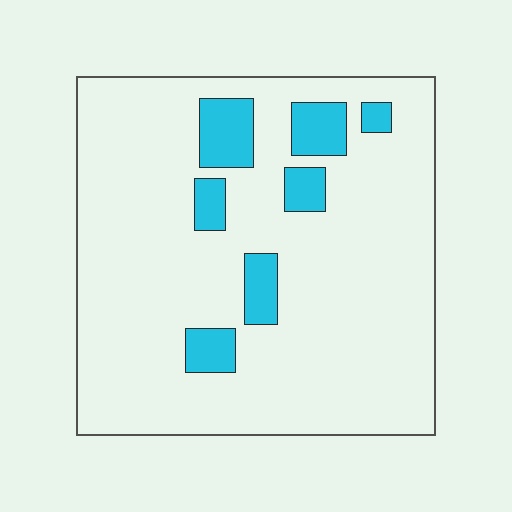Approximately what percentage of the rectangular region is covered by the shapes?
Approximately 10%.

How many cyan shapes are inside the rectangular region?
7.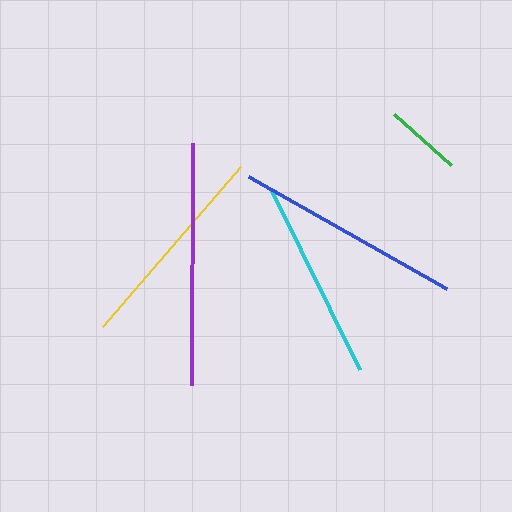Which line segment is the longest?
The purple line is the longest at approximately 242 pixels.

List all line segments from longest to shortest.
From longest to shortest: purple, blue, yellow, cyan, green.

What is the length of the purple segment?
The purple segment is approximately 242 pixels long.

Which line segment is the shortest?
The green line is the shortest at approximately 76 pixels.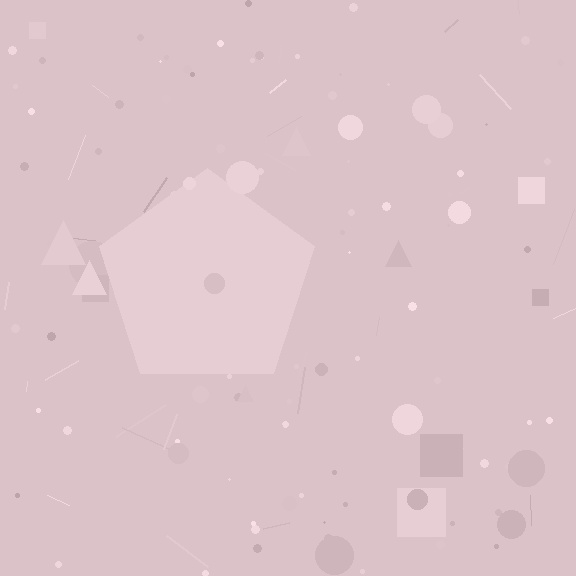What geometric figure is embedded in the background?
A pentagon is embedded in the background.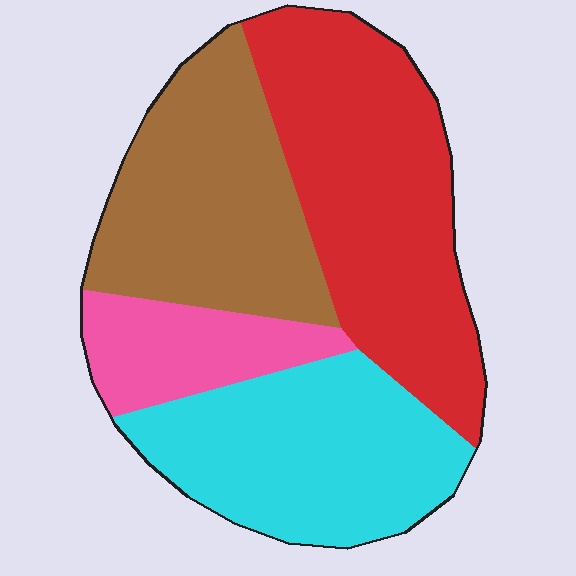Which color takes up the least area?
Pink, at roughly 10%.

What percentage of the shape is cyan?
Cyan takes up about one quarter (1/4) of the shape.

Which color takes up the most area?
Red, at roughly 35%.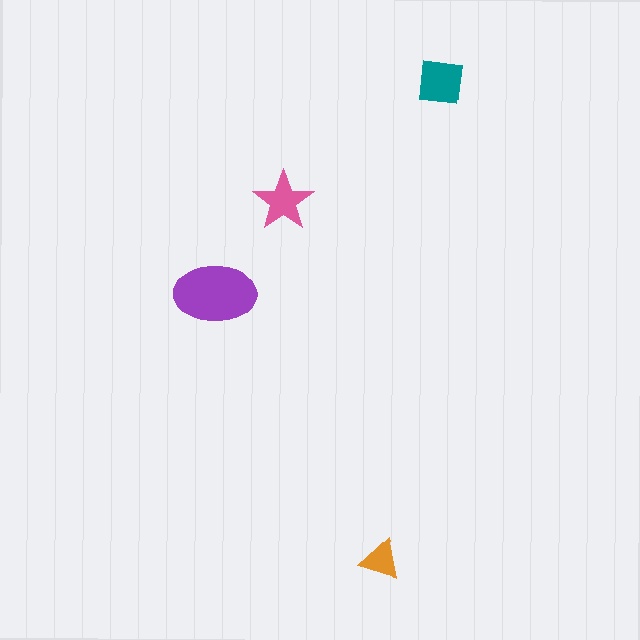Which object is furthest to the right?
The teal square is rightmost.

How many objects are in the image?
There are 4 objects in the image.